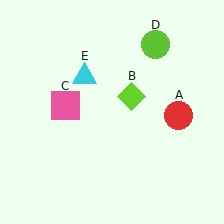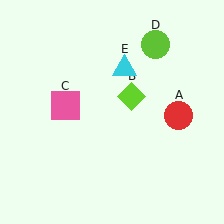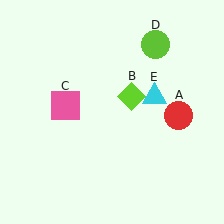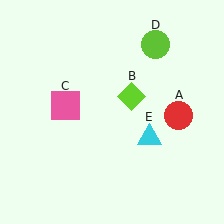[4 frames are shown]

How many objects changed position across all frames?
1 object changed position: cyan triangle (object E).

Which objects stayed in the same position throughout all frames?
Red circle (object A) and lime diamond (object B) and pink square (object C) and lime circle (object D) remained stationary.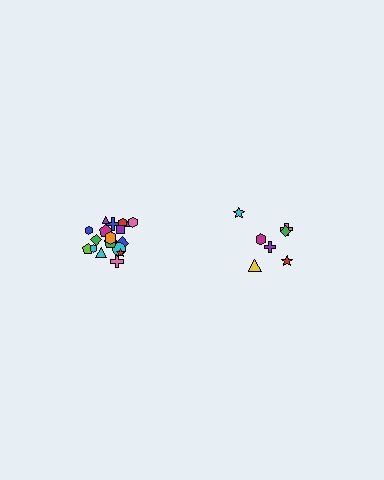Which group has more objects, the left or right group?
The left group.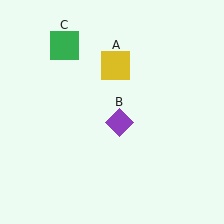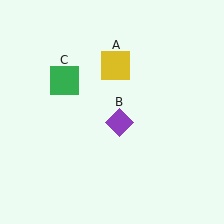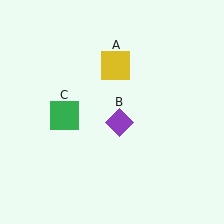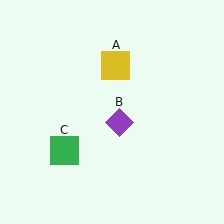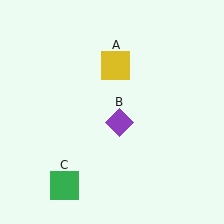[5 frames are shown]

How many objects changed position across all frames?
1 object changed position: green square (object C).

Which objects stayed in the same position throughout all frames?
Yellow square (object A) and purple diamond (object B) remained stationary.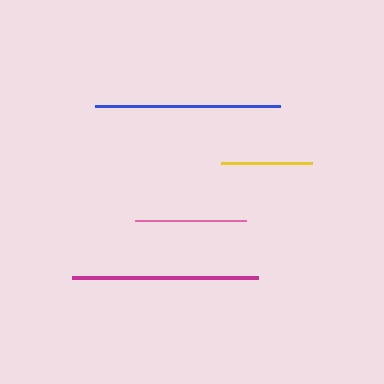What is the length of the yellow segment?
The yellow segment is approximately 91 pixels long.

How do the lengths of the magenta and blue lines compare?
The magenta and blue lines are approximately the same length.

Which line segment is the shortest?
The yellow line is the shortest at approximately 91 pixels.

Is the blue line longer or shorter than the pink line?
The blue line is longer than the pink line.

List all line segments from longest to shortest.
From longest to shortest: magenta, blue, pink, yellow.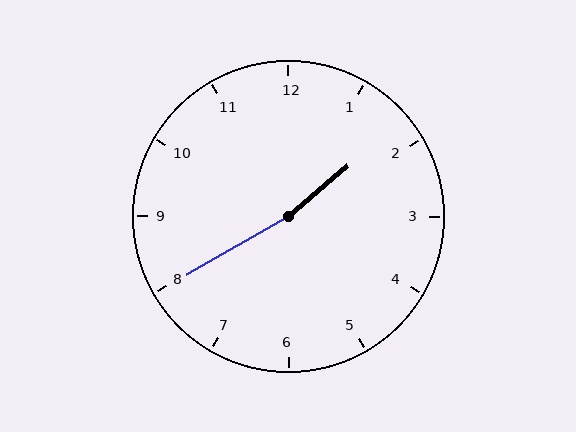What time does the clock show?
1:40.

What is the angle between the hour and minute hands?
Approximately 170 degrees.